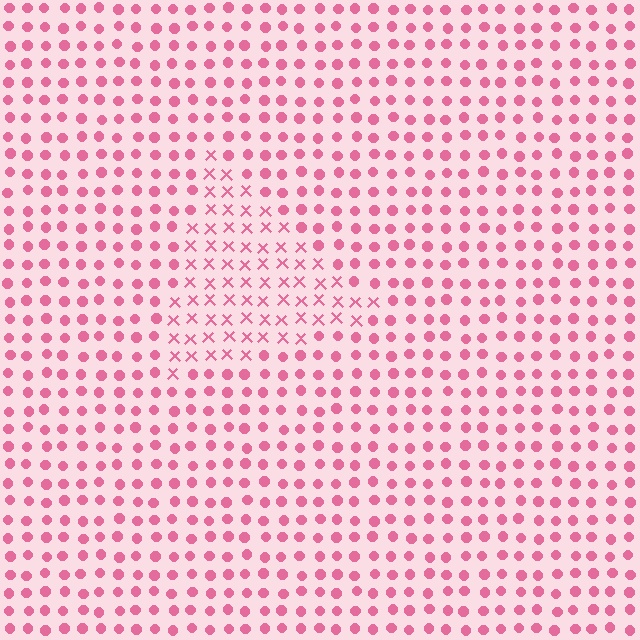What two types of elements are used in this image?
The image uses X marks inside the triangle region and circles outside it.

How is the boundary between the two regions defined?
The boundary is defined by a change in element shape: X marks inside vs. circles outside. All elements share the same color and spacing.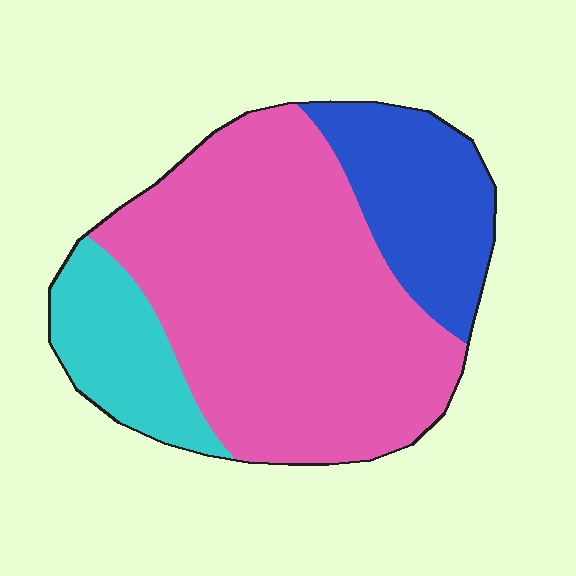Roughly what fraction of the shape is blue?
Blue takes up between a sixth and a third of the shape.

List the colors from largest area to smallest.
From largest to smallest: pink, blue, cyan.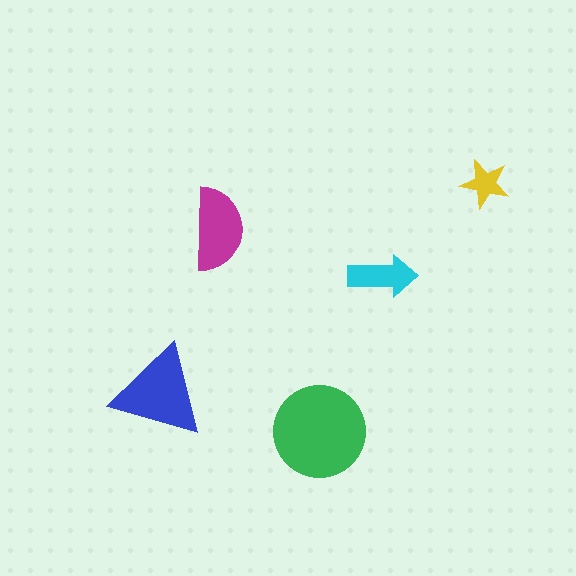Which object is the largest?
The green circle.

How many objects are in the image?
There are 5 objects in the image.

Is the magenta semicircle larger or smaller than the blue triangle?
Smaller.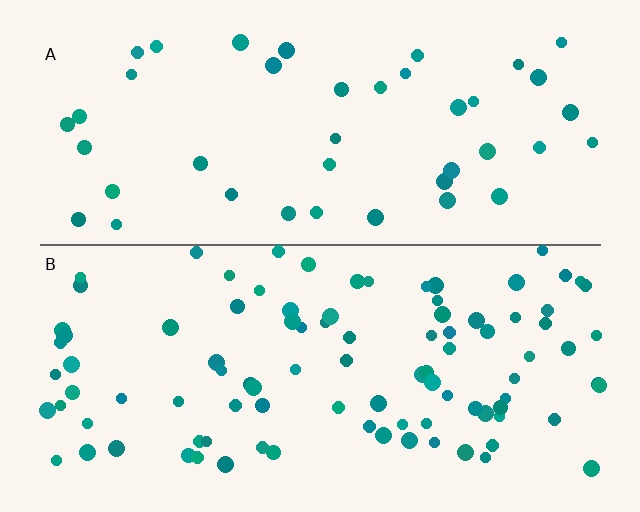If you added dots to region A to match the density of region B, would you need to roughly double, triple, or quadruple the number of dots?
Approximately double.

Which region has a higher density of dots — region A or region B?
B (the bottom).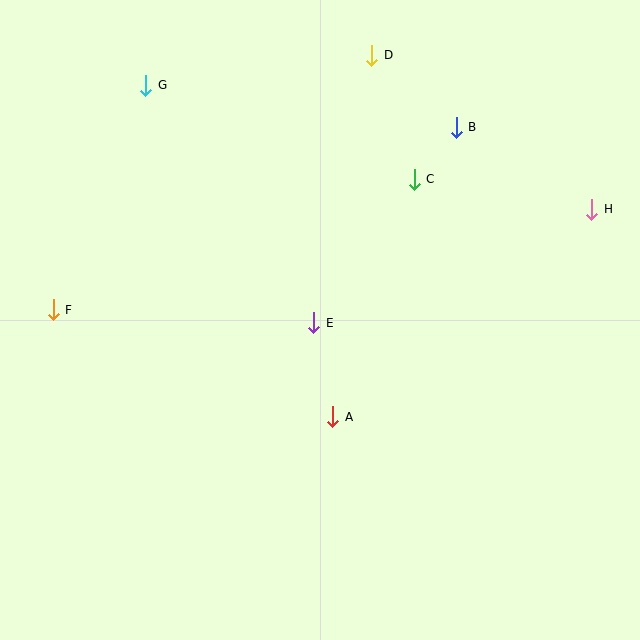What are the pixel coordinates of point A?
Point A is at (333, 417).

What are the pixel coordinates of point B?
Point B is at (456, 127).